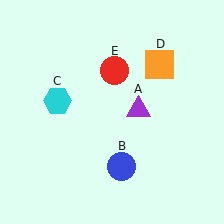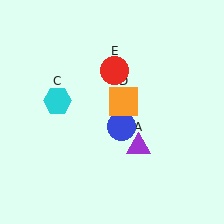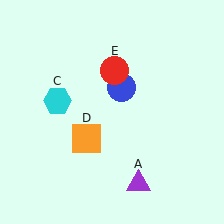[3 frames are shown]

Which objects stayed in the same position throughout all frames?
Cyan hexagon (object C) and red circle (object E) remained stationary.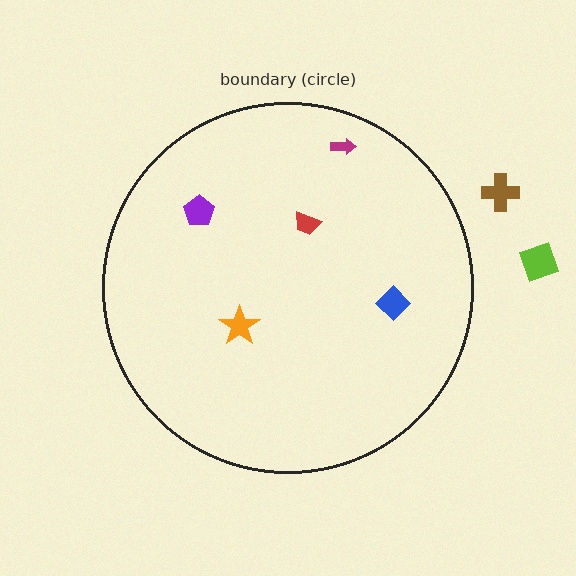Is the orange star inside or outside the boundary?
Inside.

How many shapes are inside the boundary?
5 inside, 2 outside.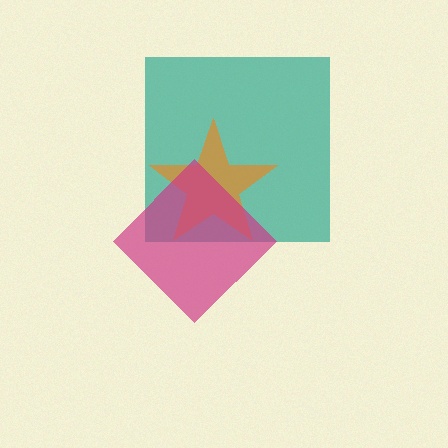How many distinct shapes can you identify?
There are 3 distinct shapes: a teal square, an orange star, a magenta diamond.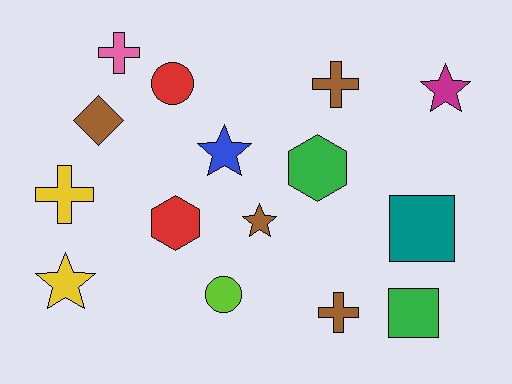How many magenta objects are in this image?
There is 1 magenta object.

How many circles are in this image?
There are 2 circles.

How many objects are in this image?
There are 15 objects.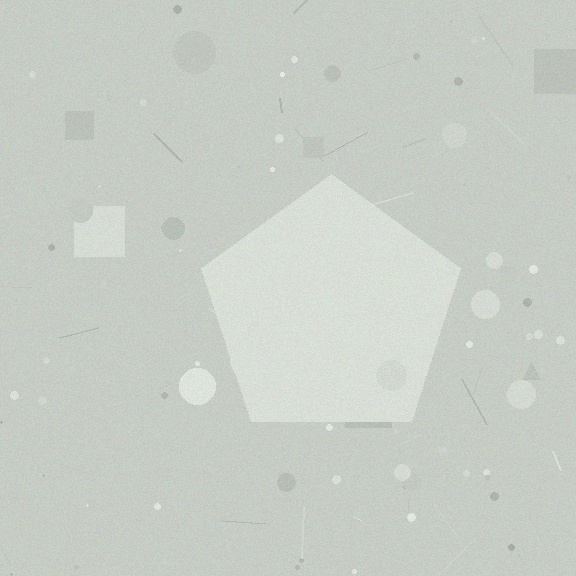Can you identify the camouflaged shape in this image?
The camouflaged shape is a pentagon.